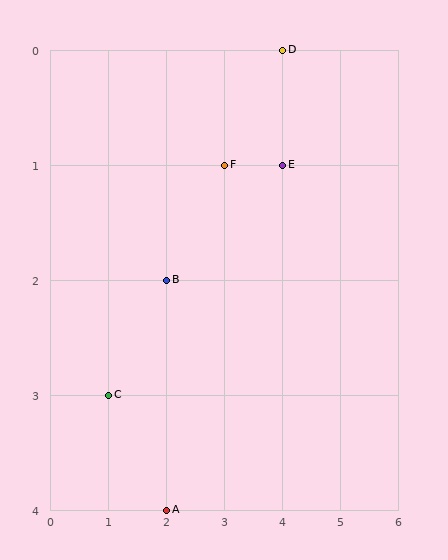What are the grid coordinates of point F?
Point F is at grid coordinates (3, 1).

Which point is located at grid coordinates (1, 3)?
Point C is at (1, 3).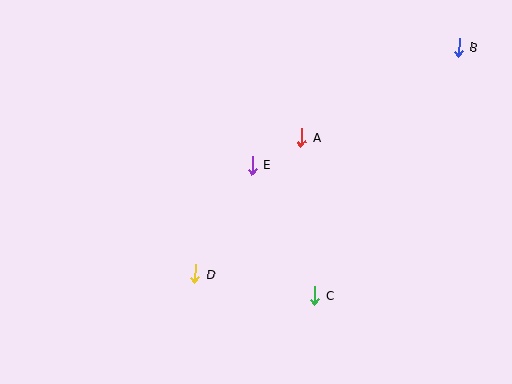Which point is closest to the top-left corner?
Point E is closest to the top-left corner.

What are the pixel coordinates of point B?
Point B is at (459, 47).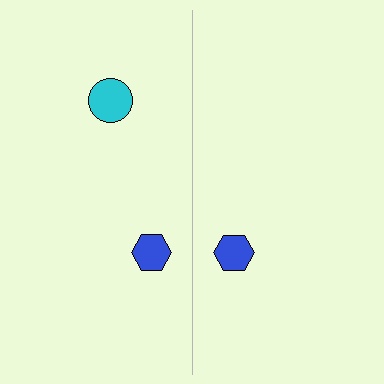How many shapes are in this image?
There are 3 shapes in this image.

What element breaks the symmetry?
A cyan circle is missing from the right side.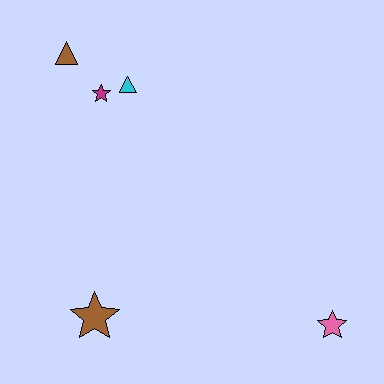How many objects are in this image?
There are 5 objects.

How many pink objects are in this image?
There is 1 pink object.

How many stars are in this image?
There are 3 stars.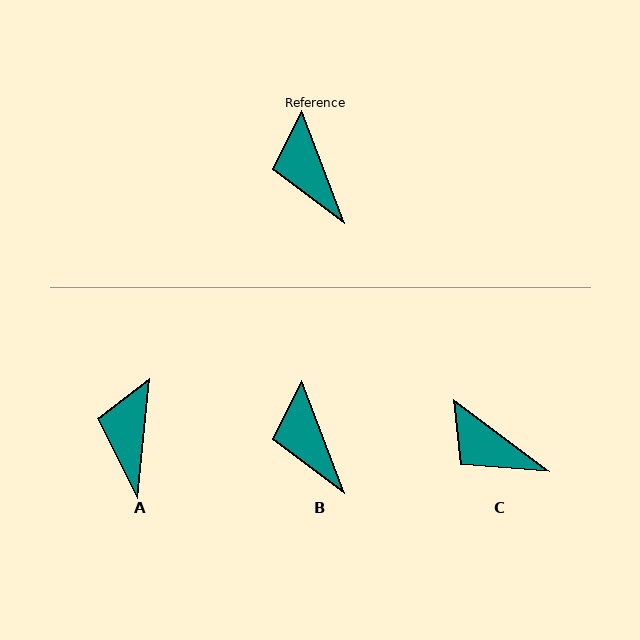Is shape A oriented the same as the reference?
No, it is off by about 27 degrees.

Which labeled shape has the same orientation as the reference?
B.